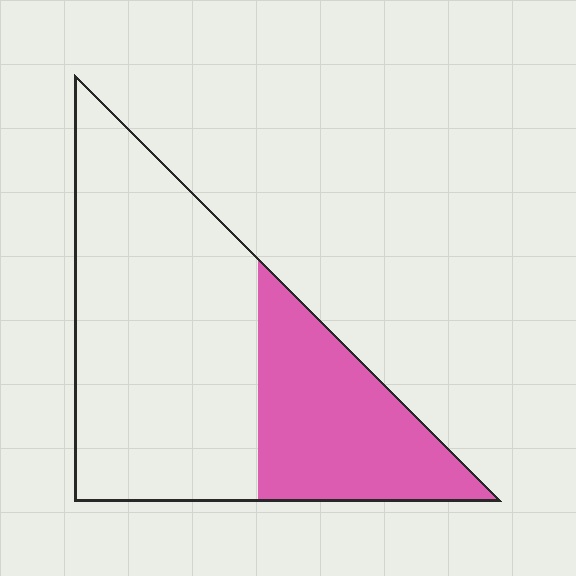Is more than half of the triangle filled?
No.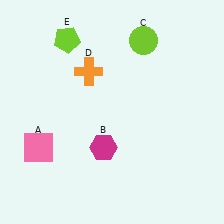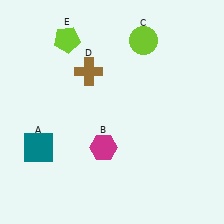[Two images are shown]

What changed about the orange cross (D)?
In Image 1, D is orange. In Image 2, it changed to brown.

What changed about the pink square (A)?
In Image 1, A is pink. In Image 2, it changed to teal.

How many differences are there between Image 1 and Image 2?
There are 2 differences between the two images.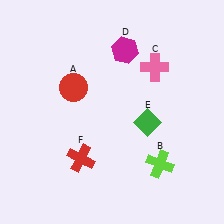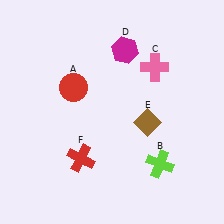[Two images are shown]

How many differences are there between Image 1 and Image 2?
There is 1 difference between the two images.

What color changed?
The diamond (E) changed from green in Image 1 to brown in Image 2.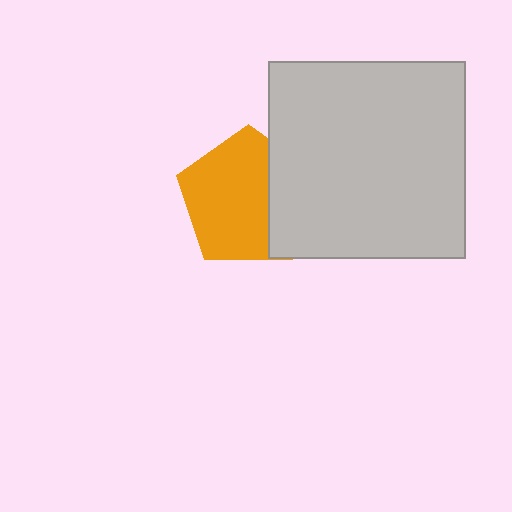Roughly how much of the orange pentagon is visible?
Most of it is visible (roughly 68%).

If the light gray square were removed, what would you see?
You would see the complete orange pentagon.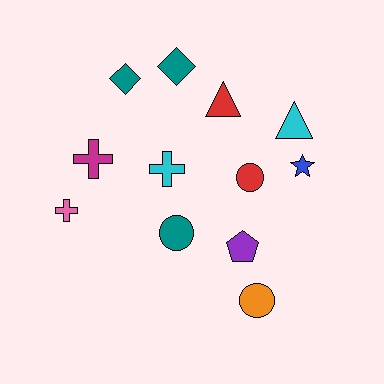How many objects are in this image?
There are 12 objects.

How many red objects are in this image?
There are 2 red objects.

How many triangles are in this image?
There are 2 triangles.